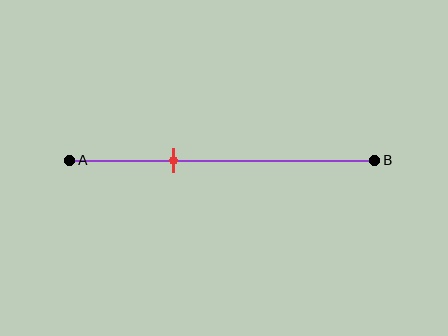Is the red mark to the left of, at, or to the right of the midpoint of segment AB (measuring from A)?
The red mark is to the left of the midpoint of segment AB.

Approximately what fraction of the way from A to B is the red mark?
The red mark is approximately 35% of the way from A to B.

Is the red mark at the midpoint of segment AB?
No, the mark is at about 35% from A, not at the 50% midpoint.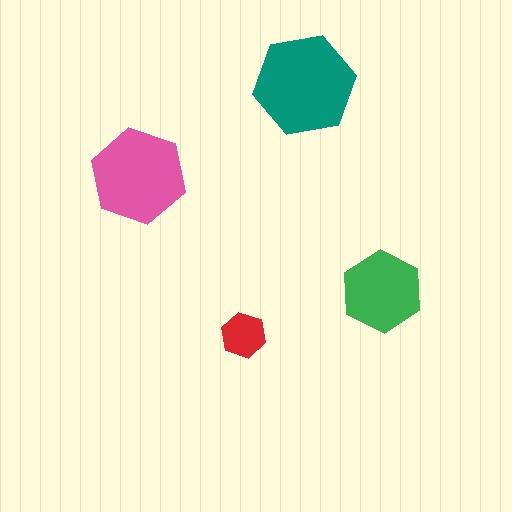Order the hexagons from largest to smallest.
the teal one, the pink one, the green one, the red one.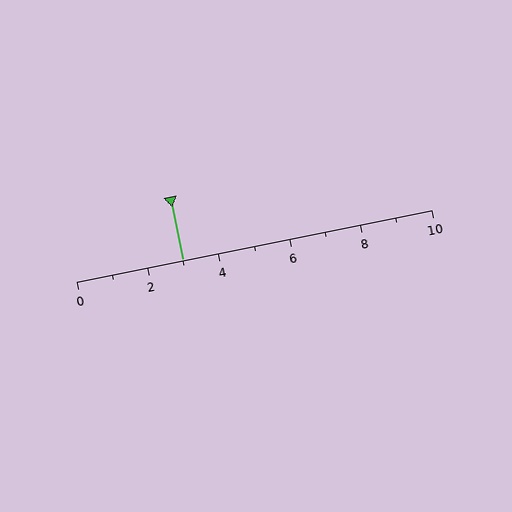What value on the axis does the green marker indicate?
The marker indicates approximately 3.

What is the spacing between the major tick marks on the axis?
The major ticks are spaced 2 apart.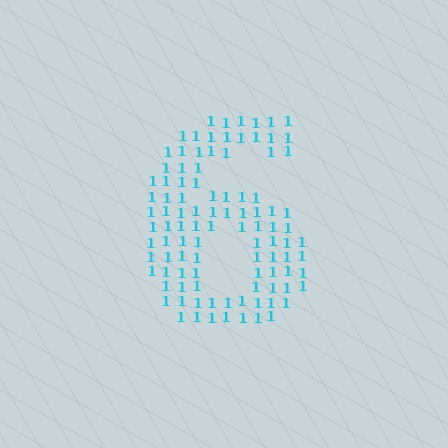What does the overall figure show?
The overall figure shows the digit 6.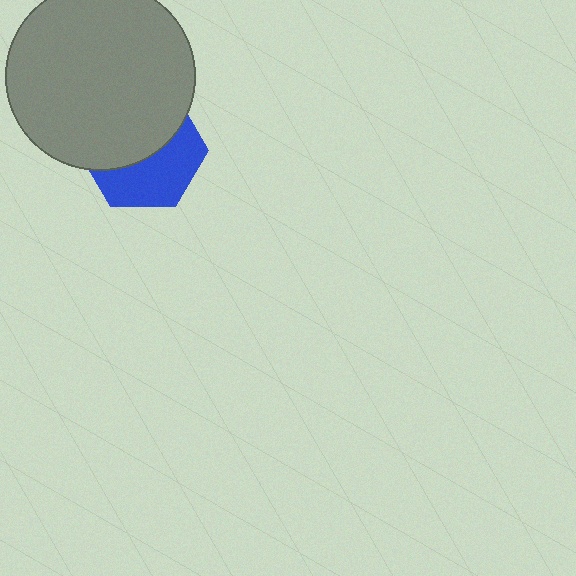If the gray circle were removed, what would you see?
You would see the complete blue hexagon.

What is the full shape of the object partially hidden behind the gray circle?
The partially hidden object is a blue hexagon.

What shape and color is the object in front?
The object in front is a gray circle.